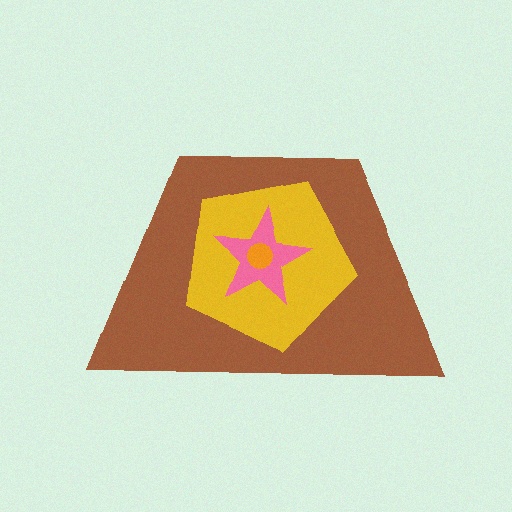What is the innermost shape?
The orange circle.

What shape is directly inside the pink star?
The orange circle.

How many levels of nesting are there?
4.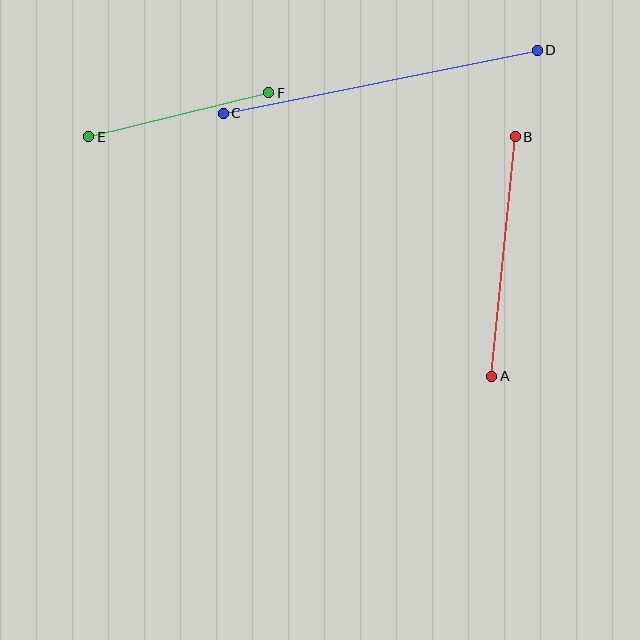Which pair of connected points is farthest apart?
Points C and D are farthest apart.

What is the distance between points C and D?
The distance is approximately 320 pixels.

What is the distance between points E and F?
The distance is approximately 186 pixels.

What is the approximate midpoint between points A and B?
The midpoint is at approximately (504, 256) pixels.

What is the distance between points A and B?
The distance is approximately 241 pixels.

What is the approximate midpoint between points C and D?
The midpoint is at approximately (380, 82) pixels.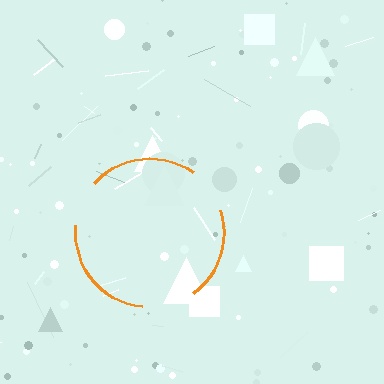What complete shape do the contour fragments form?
The contour fragments form a circle.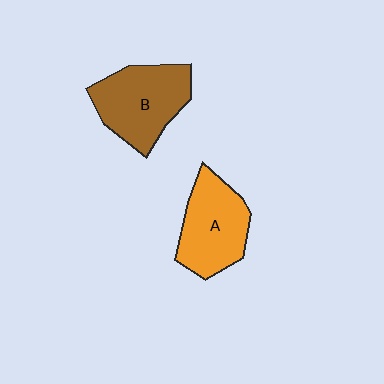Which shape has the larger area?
Shape B (brown).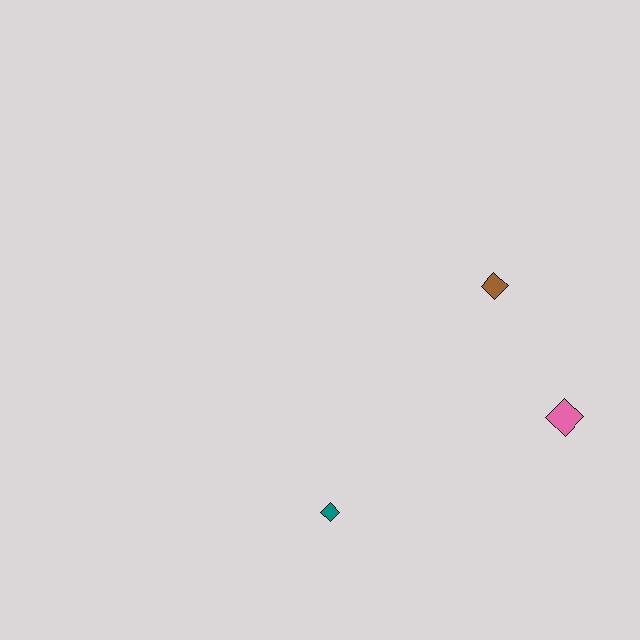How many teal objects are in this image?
There is 1 teal object.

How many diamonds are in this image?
There are 3 diamonds.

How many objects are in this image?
There are 3 objects.